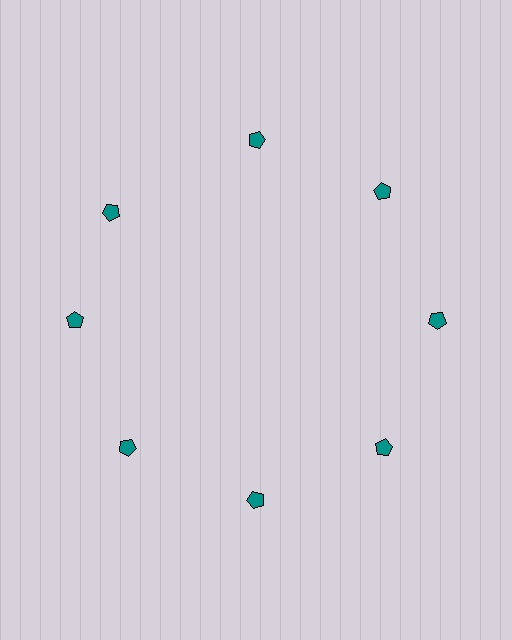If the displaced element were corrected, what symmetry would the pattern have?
It would have 8-fold rotational symmetry — the pattern would map onto itself every 45 degrees.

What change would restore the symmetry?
The symmetry would be restored by rotating it back into even spacing with its neighbors so that all 8 pentagons sit at equal angles and equal distance from the center.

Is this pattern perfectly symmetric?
No. The 8 teal pentagons are arranged in a ring, but one element near the 10 o'clock position is rotated out of alignment along the ring, breaking the 8-fold rotational symmetry.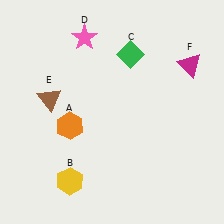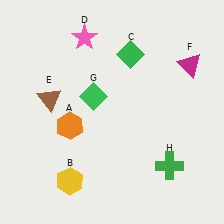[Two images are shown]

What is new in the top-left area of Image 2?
A green diamond (G) was added in the top-left area of Image 2.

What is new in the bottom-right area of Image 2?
A green cross (H) was added in the bottom-right area of Image 2.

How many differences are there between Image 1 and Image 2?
There are 2 differences between the two images.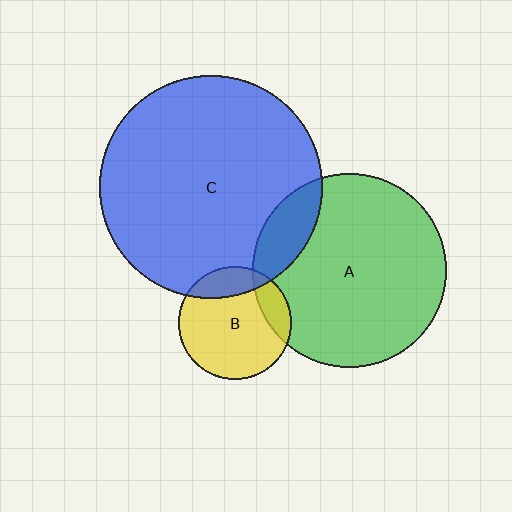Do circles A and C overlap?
Yes.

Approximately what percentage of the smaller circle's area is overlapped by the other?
Approximately 15%.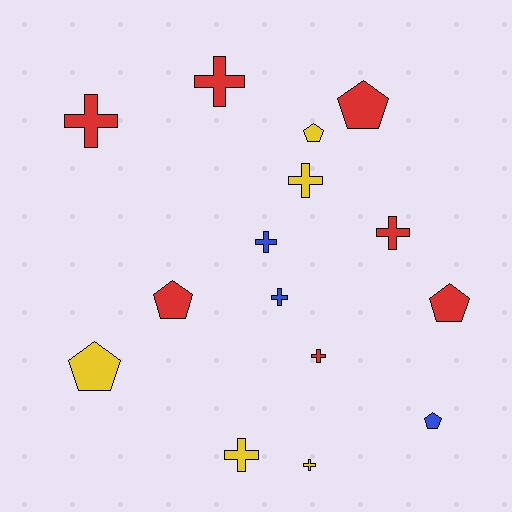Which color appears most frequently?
Red, with 7 objects.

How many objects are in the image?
There are 15 objects.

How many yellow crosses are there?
There are 3 yellow crosses.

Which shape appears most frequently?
Cross, with 9 objects.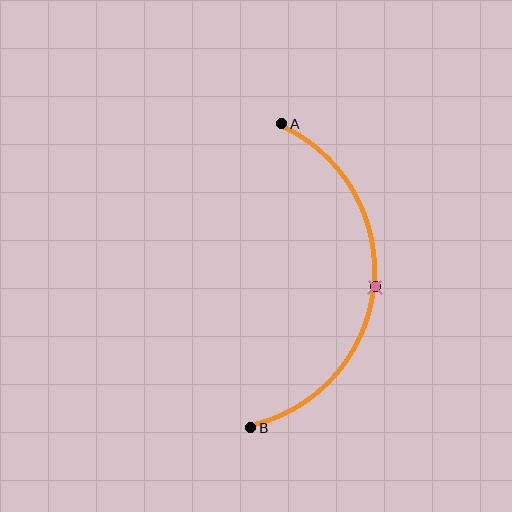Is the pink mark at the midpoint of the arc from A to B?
Yes. The pink mark lies on the arc at equal arc-length from both A and B — it is the arc midpoint.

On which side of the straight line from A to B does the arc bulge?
The arc bulges to the right of the straight line connecting A and B.